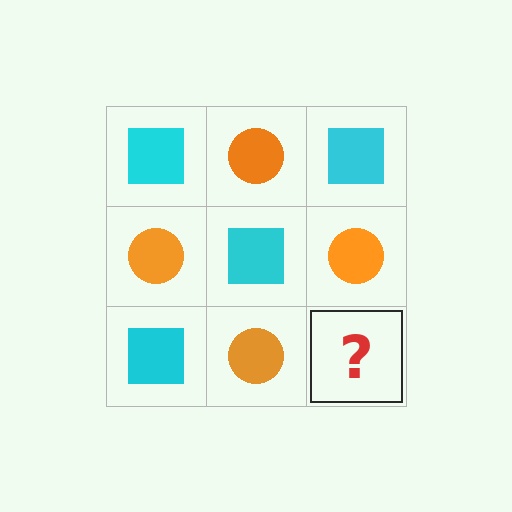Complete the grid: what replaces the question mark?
The question mark should be replaced with a cyan square.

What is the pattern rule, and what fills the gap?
The rule is that it alternates cyan square and orange circle in a checkerboard pattern. The gap should be filled with a cyan square.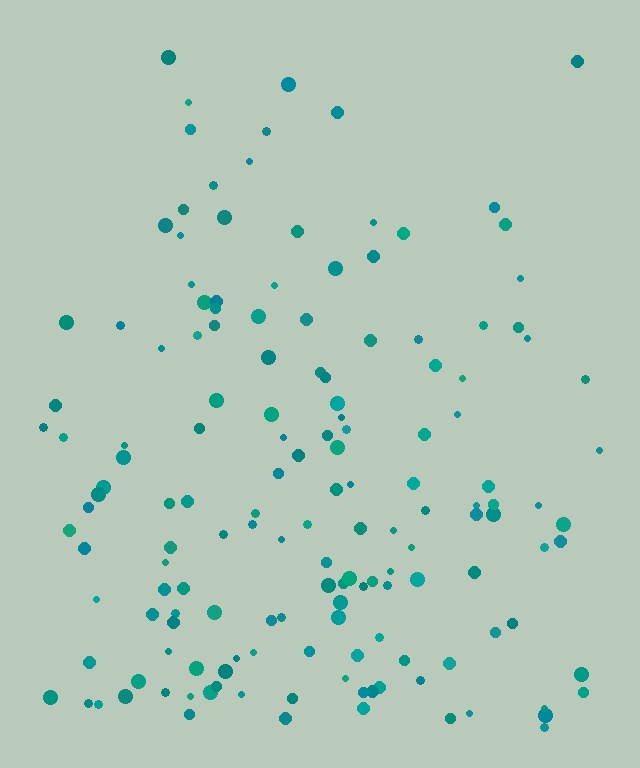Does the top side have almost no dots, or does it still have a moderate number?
Still a moderate number, just noticeably fewer than the bottom.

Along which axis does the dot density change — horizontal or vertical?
Vertical.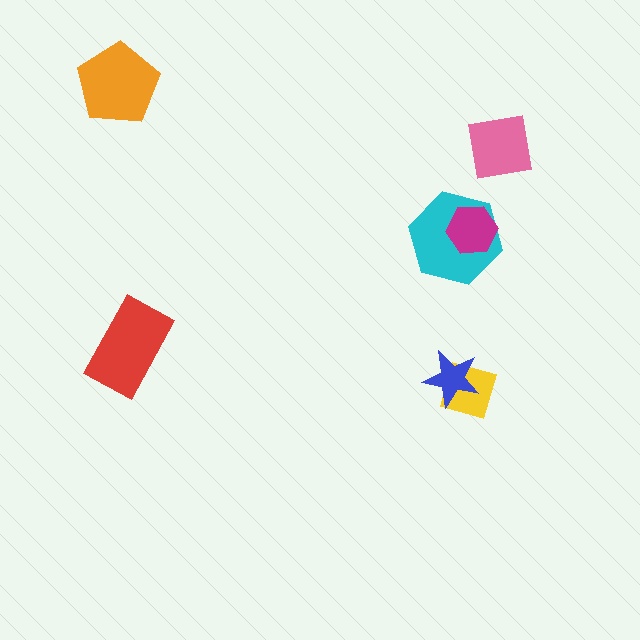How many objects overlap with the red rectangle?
0 objects overlap with the red rectangle.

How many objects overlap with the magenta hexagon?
1 object overlaps with the magenta hexagon.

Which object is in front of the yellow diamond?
The blue star is in front of the yellow diamond.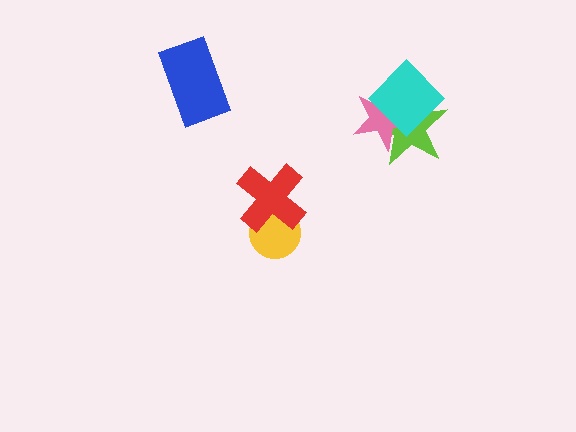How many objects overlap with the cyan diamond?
2 objects overlap with the cyan diamond.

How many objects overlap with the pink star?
2 objects overlap with the pink star.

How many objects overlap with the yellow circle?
1 object overlaps with the yellow circle.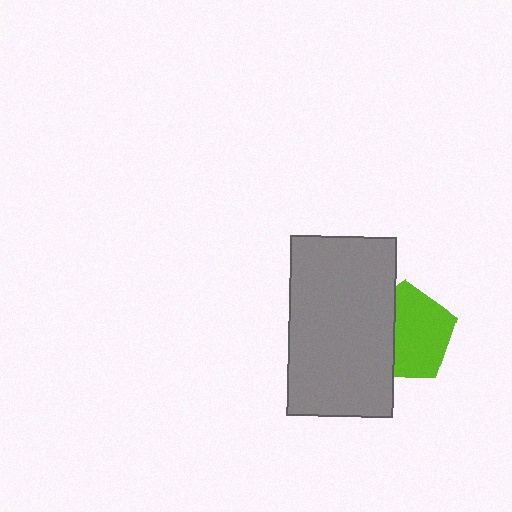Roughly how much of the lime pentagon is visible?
About half of it is visible (roughly 63%).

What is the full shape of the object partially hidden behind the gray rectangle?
The partially hidden object is a lime pentagon.